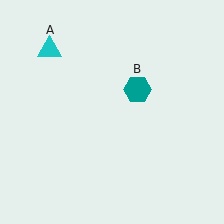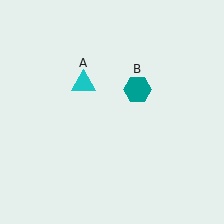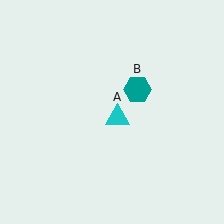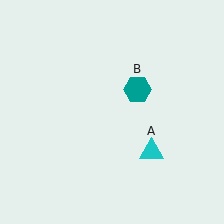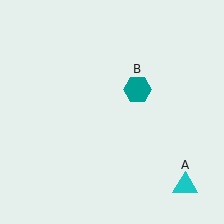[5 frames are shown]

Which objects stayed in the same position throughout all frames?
Teal hexagon (object B) remained stationary.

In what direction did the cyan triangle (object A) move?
The cyan triangle (object A) moved down and to the right.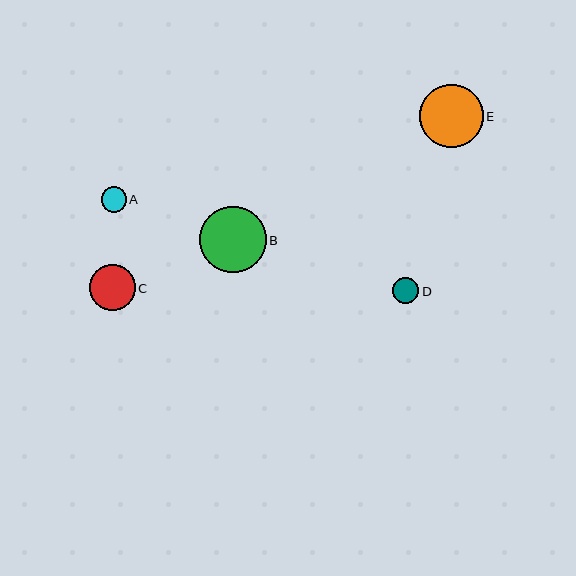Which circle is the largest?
Circle B is the largest with a size of approximately 66 pixels.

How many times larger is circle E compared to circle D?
Circle E is approximately 2.5 times the size of circle D.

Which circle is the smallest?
Circle A is the smallest with a size of approximately 25 pixels.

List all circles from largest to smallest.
From largest to smallest: B, E, C, D, A.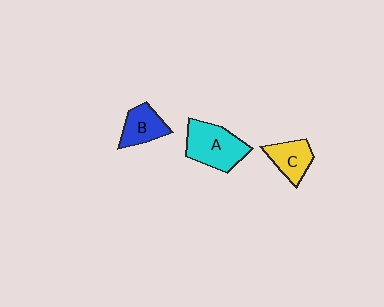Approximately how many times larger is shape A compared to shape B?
Approximately 1.6 times.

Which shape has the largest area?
Shape A (cyan).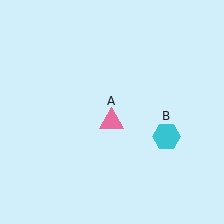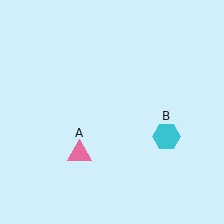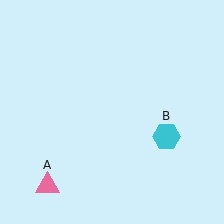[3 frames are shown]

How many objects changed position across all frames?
1 object changed position: pink triangle (object A).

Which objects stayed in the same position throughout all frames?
Cyan hexagon (object B) remained stationary.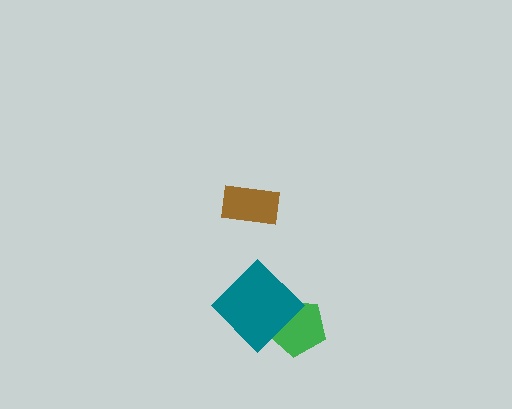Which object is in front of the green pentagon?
The teal diamond is in front of the green pentagon.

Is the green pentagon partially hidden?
Yes, it is partially covered by another shape.